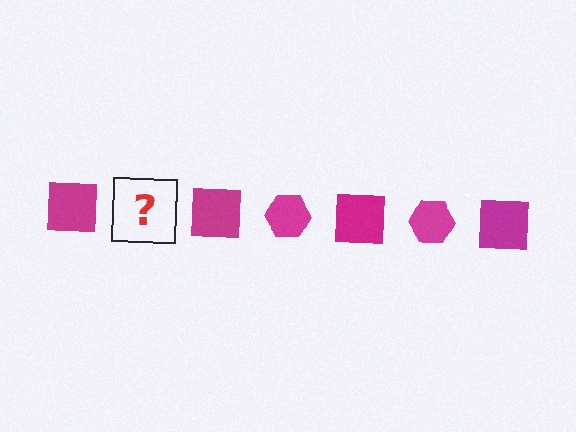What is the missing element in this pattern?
The missing element is a magenta hexagon.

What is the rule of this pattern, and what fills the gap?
The rule is that the pattern cycles through square, hexagon shapes in magenta. The gap should be filled with a magenta hexagon.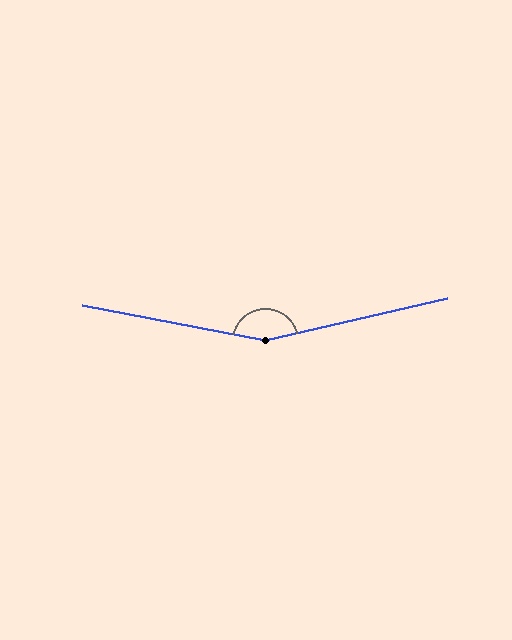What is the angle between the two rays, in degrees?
Approximately 156 degrees.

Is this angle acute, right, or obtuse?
It is obtuse.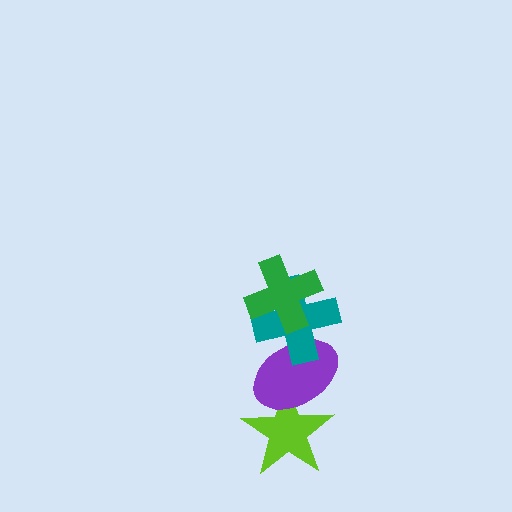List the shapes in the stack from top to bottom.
From top to bottom: the green cross, the teal cross, the purple ellipse, the lime star.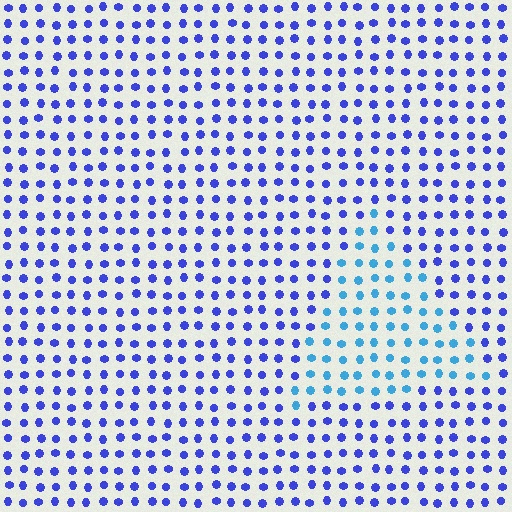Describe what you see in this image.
The image is filled with small blue elements in a uniform arrangement. A triangle-shaped region is visible where the elements are tinted to a slightly different hue, forming a subtle color boundary.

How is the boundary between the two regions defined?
The boundary is defined purely by a slight shift in hue (about 37 degrees). Spacing, size, and orientation are identical on both sides.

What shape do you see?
I see a triangle.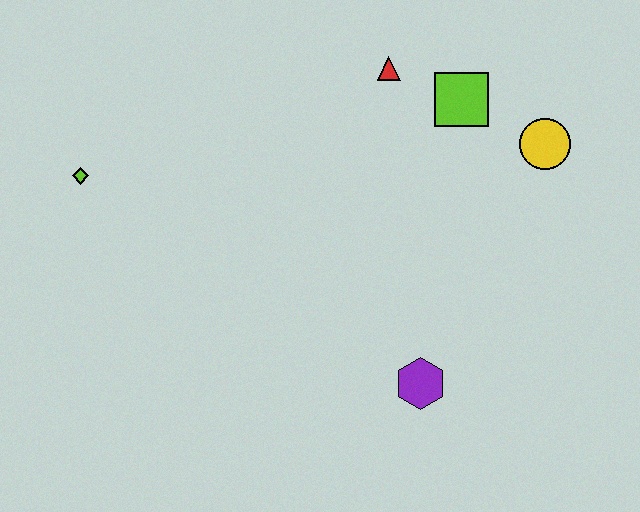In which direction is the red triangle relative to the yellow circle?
The red triangle is to the left of the yellow circle.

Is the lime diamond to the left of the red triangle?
Yes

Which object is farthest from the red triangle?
The lime diamond is farthest from the red triangle.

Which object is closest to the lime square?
The red triangle is closest to the lime square.